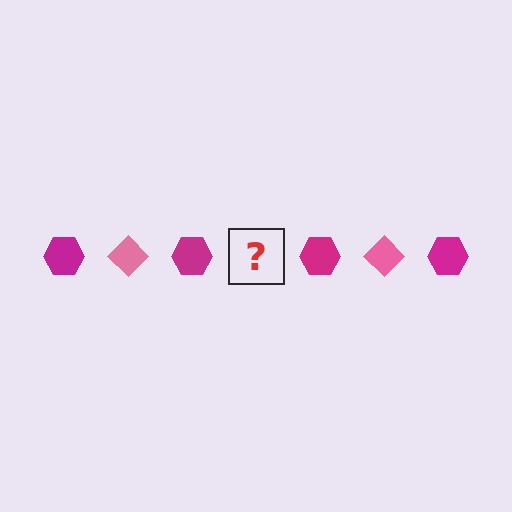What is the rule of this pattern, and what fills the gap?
The rule is that the pattern alternates between magenta hexagon and pink diamond. The gap should be filled with a pink diamond.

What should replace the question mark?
The question mark should be replaced with a pink diamond.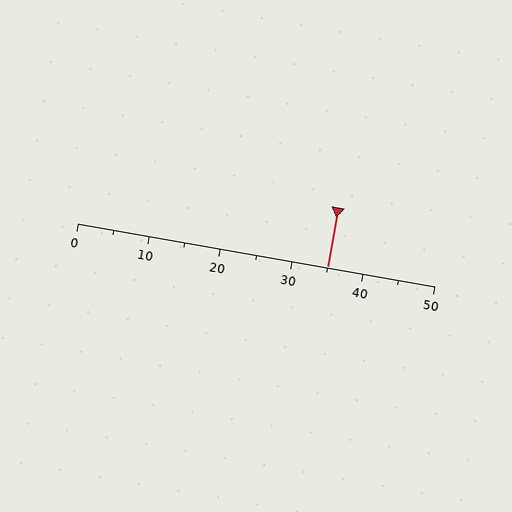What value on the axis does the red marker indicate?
The marker indicates approximately 35.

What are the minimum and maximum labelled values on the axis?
The axis runs from 0 to 50.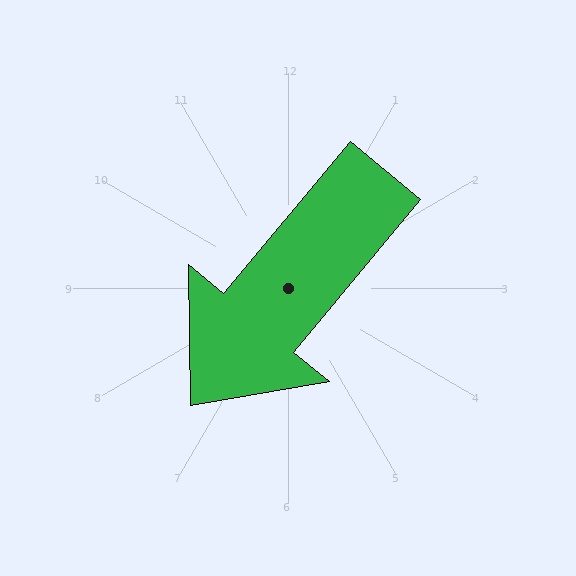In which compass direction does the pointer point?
Southwest.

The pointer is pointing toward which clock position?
Roughly 7 o'clock.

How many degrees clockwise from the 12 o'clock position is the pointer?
Approximately 220 degrees.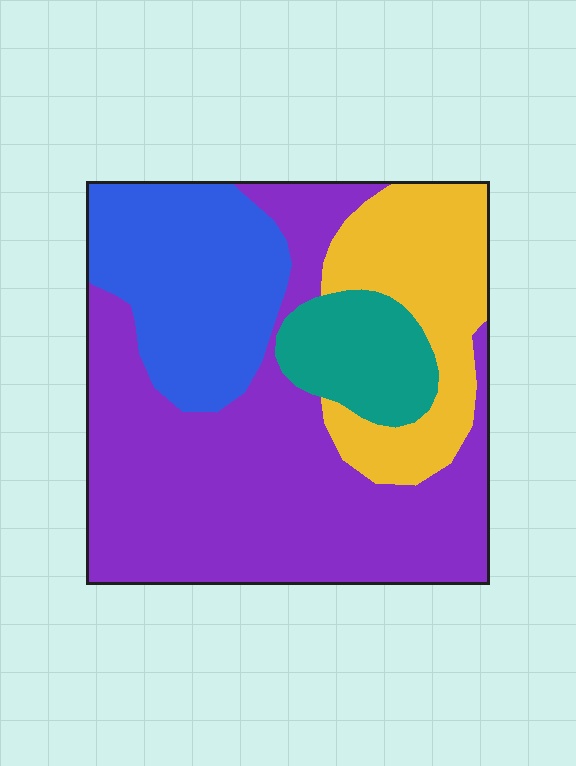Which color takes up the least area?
Teal, at roughly 10%.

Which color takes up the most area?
Purple, at roughly 50%.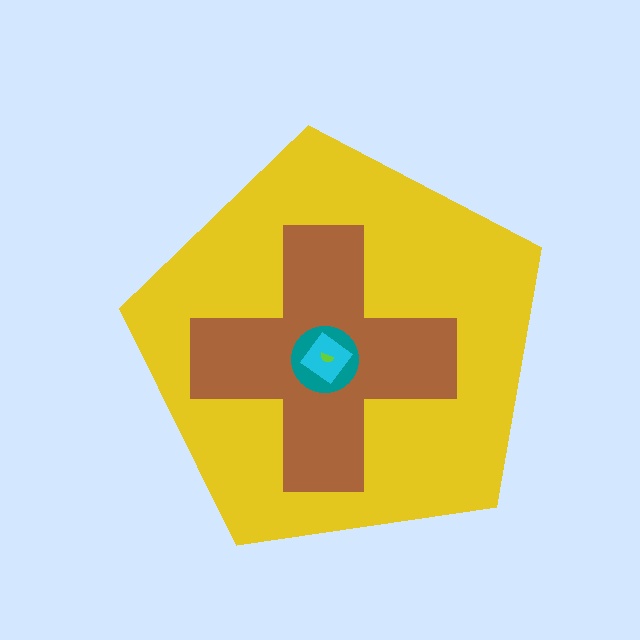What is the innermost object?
The lime semicircle.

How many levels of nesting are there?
5.